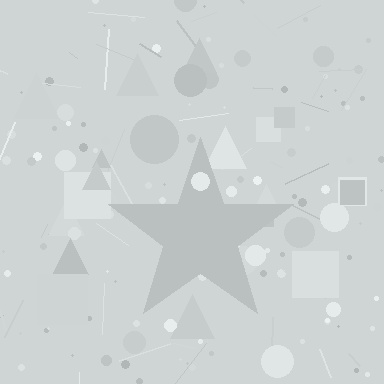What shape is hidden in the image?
A star is hidden in the image.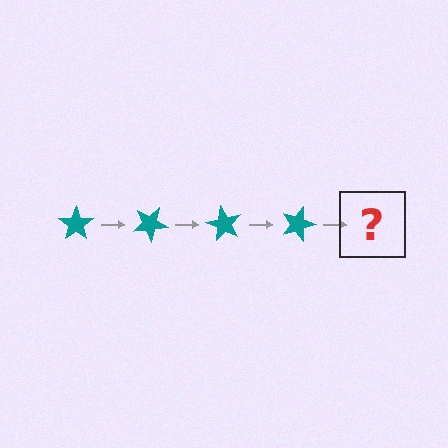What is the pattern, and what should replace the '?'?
The pattern is that the star rotates 30 degrees each step. The '?' should be a teal star rotated 120 degrees.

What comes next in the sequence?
The next element should be a teal star rotated 120 degrees.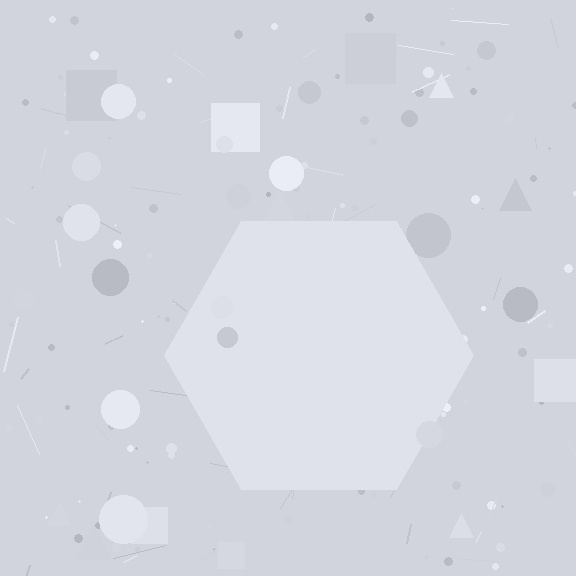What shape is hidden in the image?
A hexagon is hidden in the image.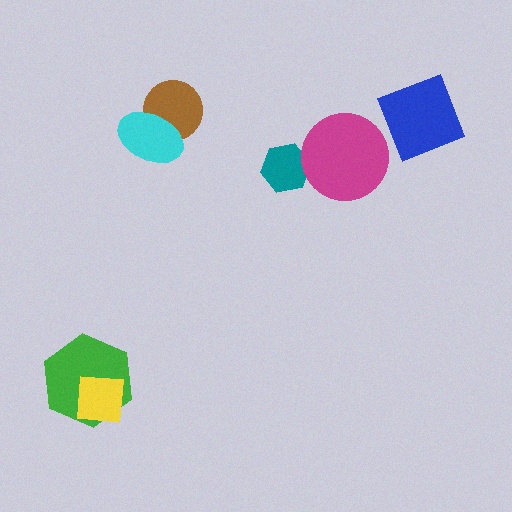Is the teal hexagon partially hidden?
Yes, it is partially covered by another shape.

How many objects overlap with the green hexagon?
1 object overlaps with the green hexagon.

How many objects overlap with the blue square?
0 objects overlap with the blue square.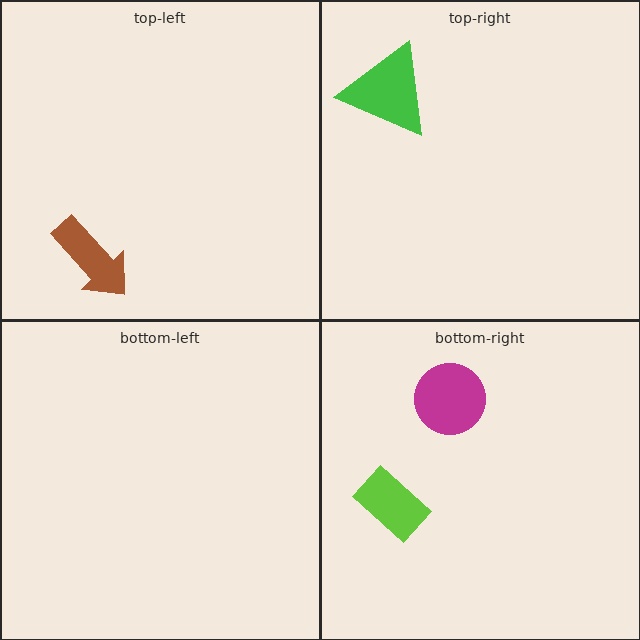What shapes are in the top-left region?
The brown arrow.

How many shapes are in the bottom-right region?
2.